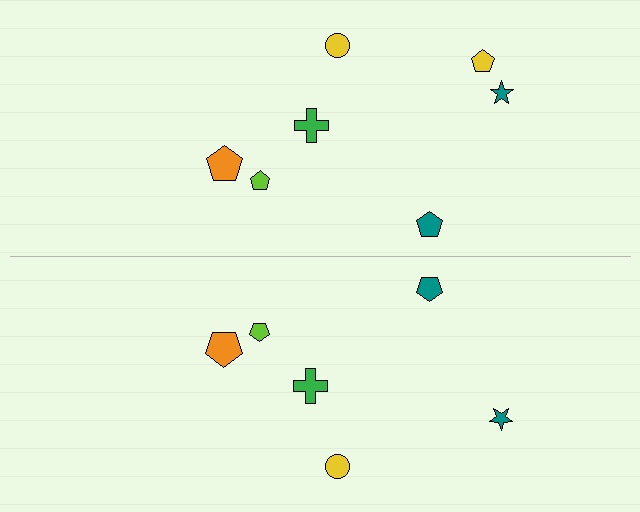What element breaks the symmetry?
A yellow pentagon is missing from the bottom side.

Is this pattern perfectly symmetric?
No, the pattern is not perfectly symmetric. A yellow pentagon is missing from the bottom side.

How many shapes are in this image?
There are 13 shapes in this image.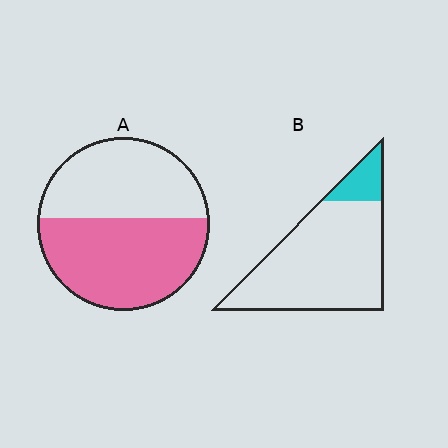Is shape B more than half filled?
No.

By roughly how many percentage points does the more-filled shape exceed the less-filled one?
By roughly 40 percentage points (A over B).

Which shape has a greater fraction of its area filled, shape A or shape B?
Shape A.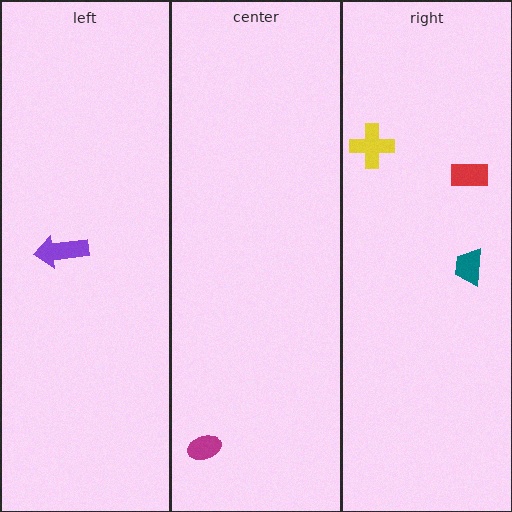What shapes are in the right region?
The yellow cross, the red rectangle, the teal trapezoid.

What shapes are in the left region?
The purple arrow.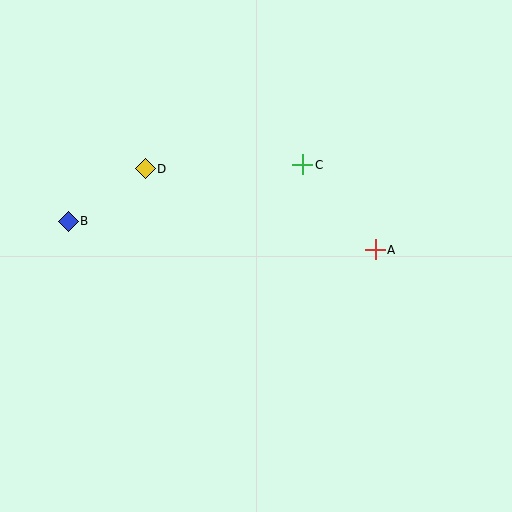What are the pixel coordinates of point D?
Point D is at (145, 169).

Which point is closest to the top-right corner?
Point C is closest to the top-right corner.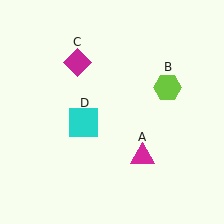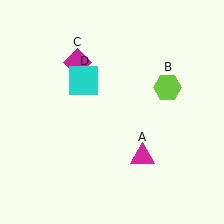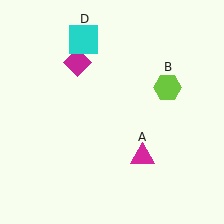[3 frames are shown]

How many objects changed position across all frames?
1 object changed position: cyan square (object D).